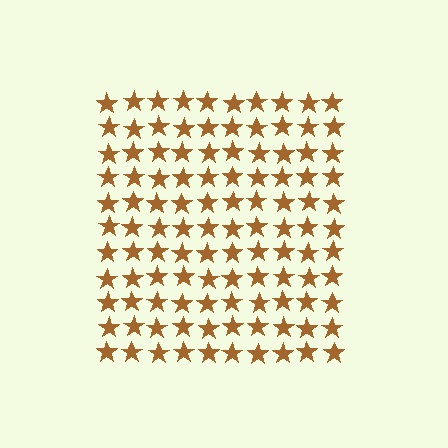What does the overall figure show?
The overall figure shows a square.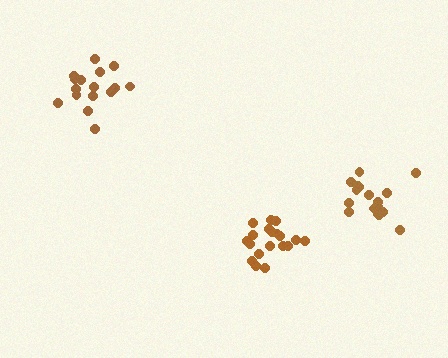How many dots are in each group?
Group 1: 19 dots, Group 2: 16 dots, Group 3: 17 dots (52 total).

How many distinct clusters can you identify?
There are 3 distinct clusters.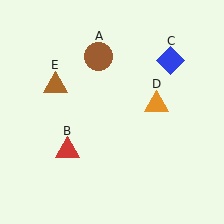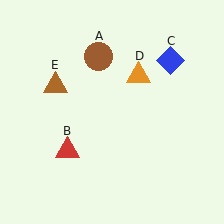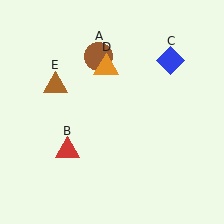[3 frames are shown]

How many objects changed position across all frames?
1 object changed position: orange triangle (object D).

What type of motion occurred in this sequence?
The orange triangle (object D) rotated counterclockwise around the center of the scene.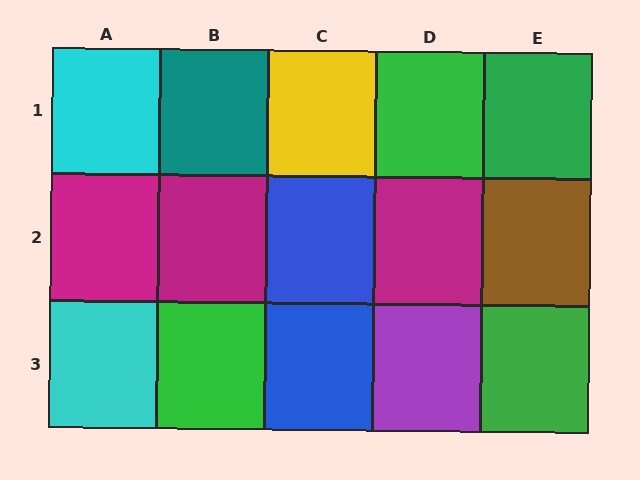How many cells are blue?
2 cells are blue.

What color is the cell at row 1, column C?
Yellow.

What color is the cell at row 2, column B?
Magenta.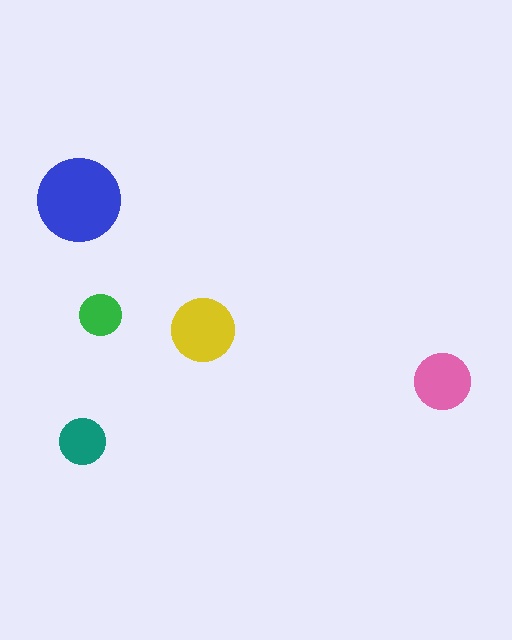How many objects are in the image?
There are 5 objects in the image.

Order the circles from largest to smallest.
the blue one, the yellow one, the pink one, the teal one, the green one.